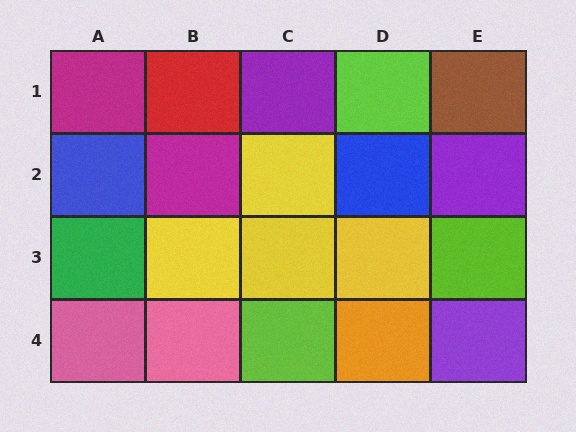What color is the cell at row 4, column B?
Pink.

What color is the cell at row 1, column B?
Red.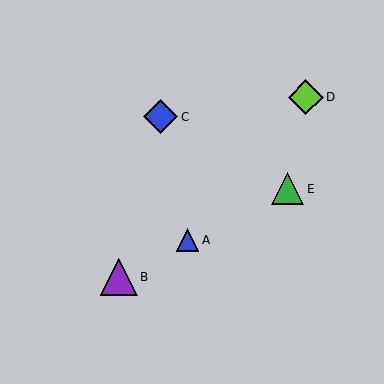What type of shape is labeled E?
Shape E is a green triangle.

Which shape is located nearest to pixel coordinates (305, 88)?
The lime diamond (labeled D) at (306, 97) is nearest to that location.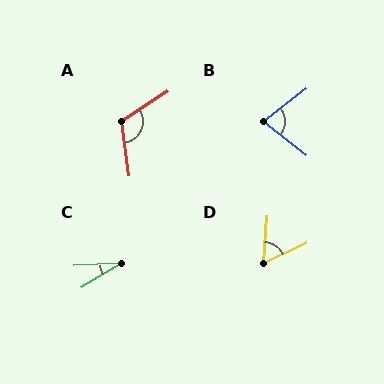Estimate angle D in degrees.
Approximately 60 degrees.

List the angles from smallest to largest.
C (29°), D (60°), B (76°), A (115°).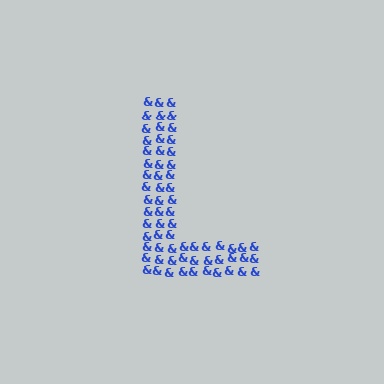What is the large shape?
The large shape is the letter L.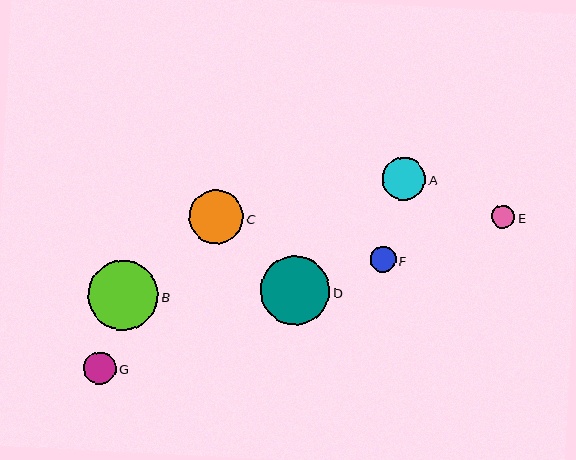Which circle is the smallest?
Circle E is the smallest with a size of approximately 23 pixels.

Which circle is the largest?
Circle B is the largest with a size of approximately 70 pixels.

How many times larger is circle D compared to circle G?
Circle D is approximately 2.1 times the size of circle G.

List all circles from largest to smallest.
From largest to smallest: B, D, C, A, G, F, E.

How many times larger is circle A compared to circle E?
Circle A is approximately 1.9 times the size of circle E.